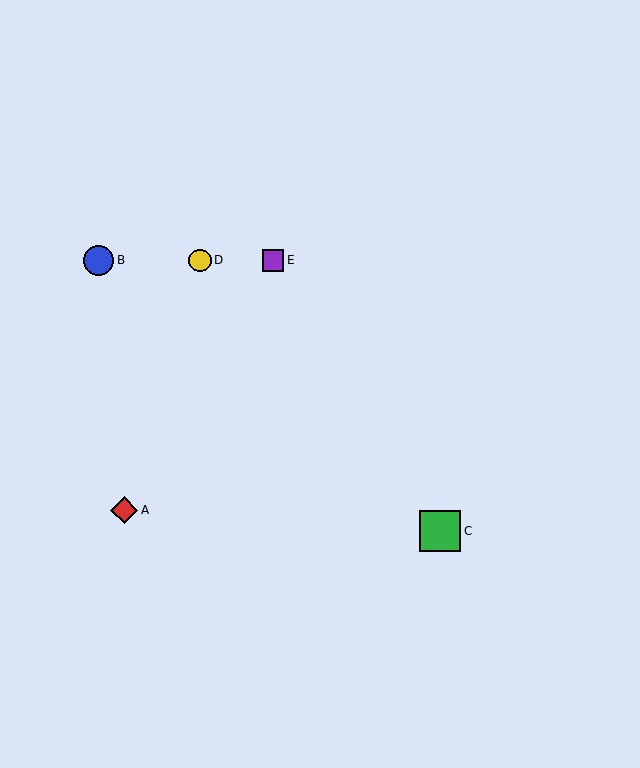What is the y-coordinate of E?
Object E is at y≈260.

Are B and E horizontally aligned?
Yes, both are at y≈260.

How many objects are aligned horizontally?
3 objects (B, D, E) are aligned horizontally.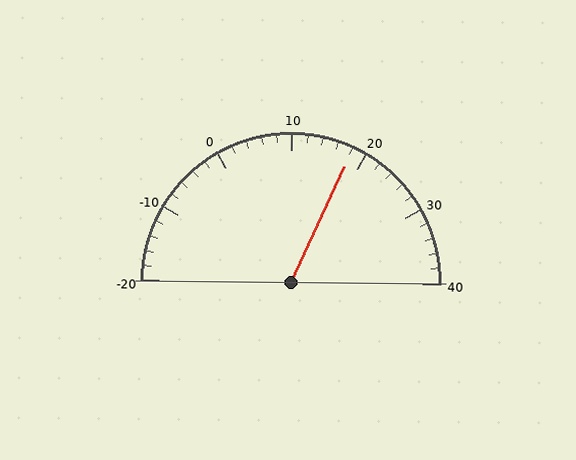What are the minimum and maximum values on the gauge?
The gauge ranges from -20 to 40.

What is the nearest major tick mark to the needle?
The nearest major tick mark is 20.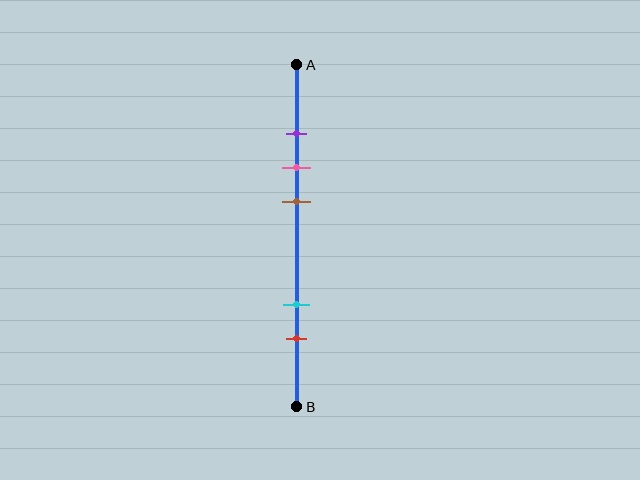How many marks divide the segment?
There are 5 marks dividing the segment.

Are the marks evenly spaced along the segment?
No, the marks are not evenly spaced.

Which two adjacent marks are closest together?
The purple and pink marks are the closest adjacent pair.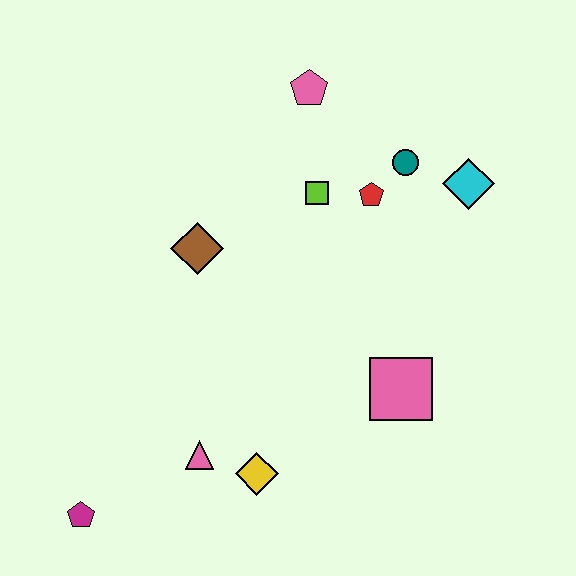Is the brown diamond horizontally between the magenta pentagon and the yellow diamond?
Yes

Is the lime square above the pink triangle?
Yes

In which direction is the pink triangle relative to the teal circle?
The pink triangle is below the teal circle.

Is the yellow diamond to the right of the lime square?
No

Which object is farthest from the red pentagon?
The magenta pentagon is farthest from the red pentagon.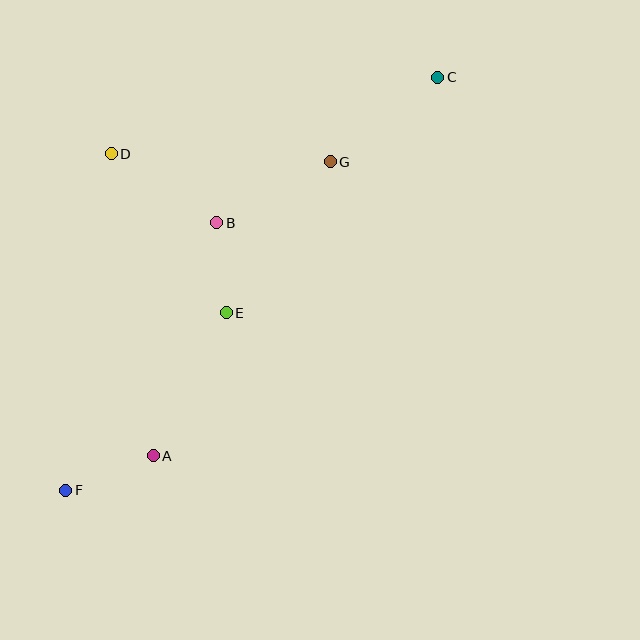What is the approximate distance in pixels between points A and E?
The distance between A and E is approximately 161 pixels.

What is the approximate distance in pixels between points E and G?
The distance between E and G is approximately 183 pixels.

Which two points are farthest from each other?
Points C and F are farthest from each other.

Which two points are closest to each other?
Points B and E are closest to each other.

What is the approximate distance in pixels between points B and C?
The distance between B and C is approximately 265 pixels.